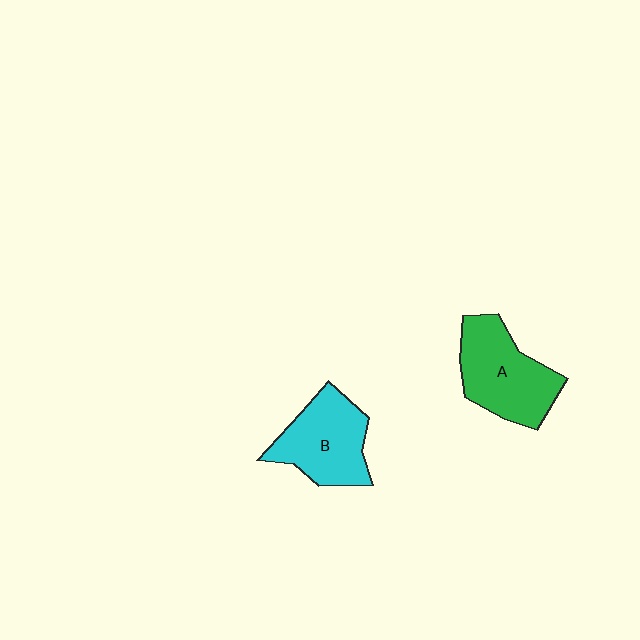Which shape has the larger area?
Shape A (green).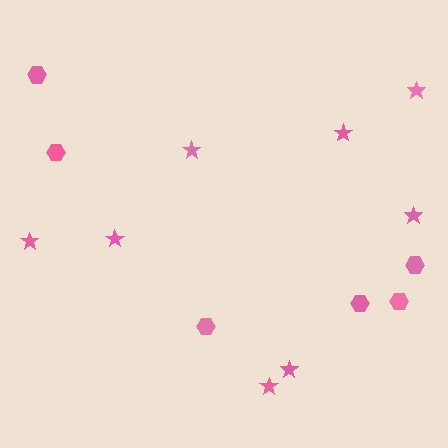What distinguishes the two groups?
There are 2 groups: one group of stars (8) and one group of hexagons (6).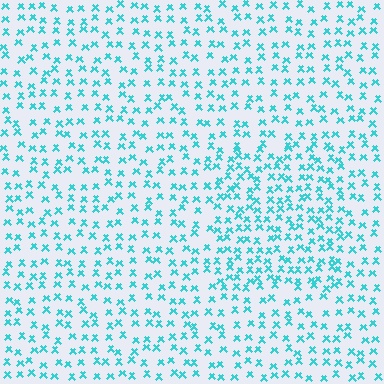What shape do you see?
I see a rectangle.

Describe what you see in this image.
The image contains small cyan elements arranged at two different densities. A rectangle-shaped region is visible where the elements are more densely packed than the surrounding area.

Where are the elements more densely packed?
The elements are more densely packed inside the rectangle boundary.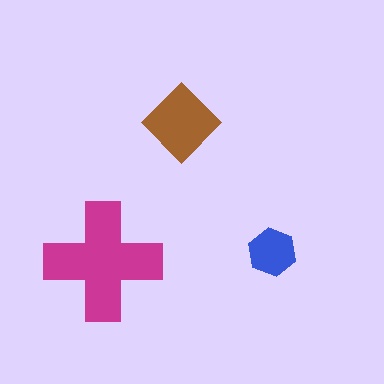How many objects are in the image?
There are 3 objects in the image.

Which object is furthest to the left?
The magenta cross is leftmost.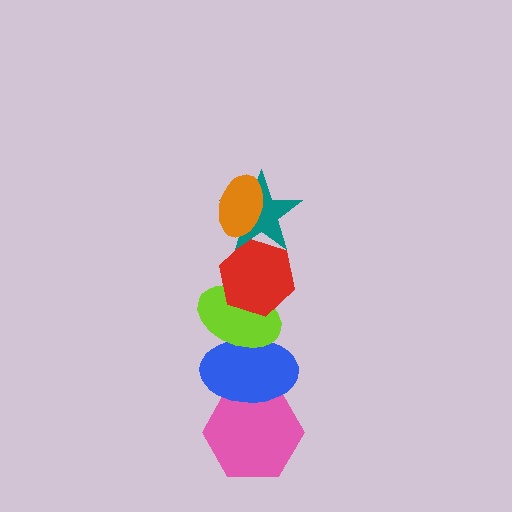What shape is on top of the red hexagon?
The teal star is on top of the red hexagon.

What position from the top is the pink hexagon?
The pink hexagon is 6th from the top.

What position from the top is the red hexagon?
The red hexagon is 3rd from the top.